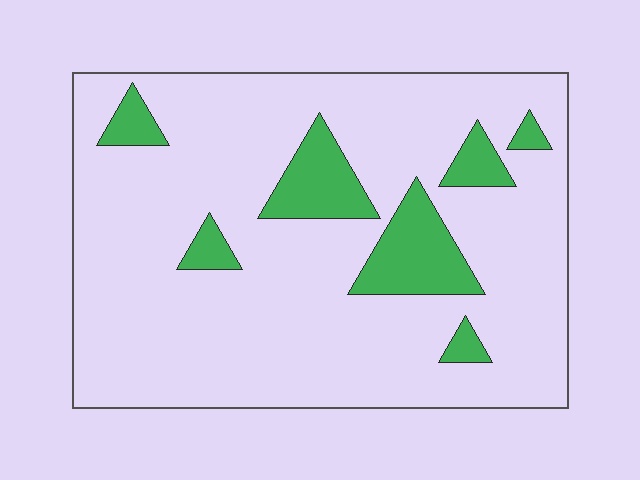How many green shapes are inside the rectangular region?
7.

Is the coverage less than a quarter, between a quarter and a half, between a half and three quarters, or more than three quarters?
Less than a quarter.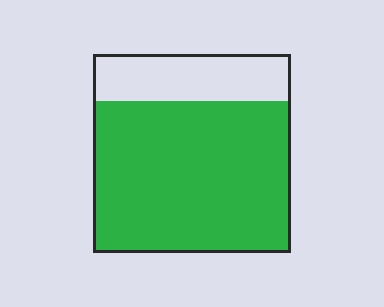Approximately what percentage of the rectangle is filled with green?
Approximately 75%.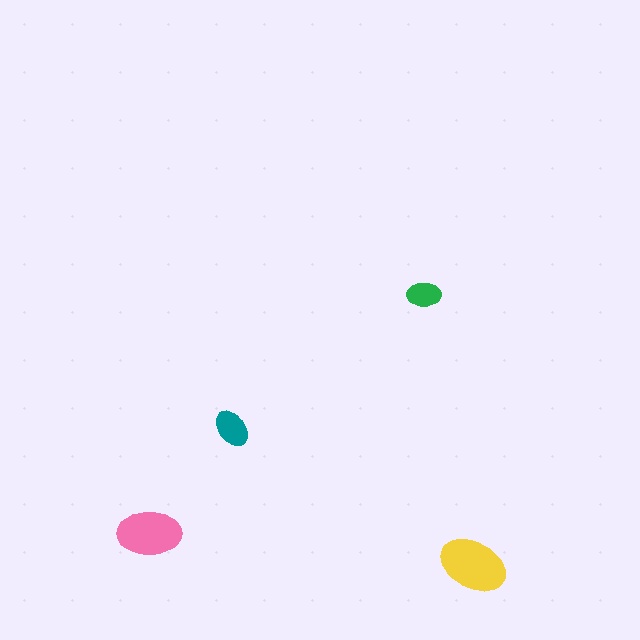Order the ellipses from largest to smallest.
the yellow one, the pink one, the teal one, the green one.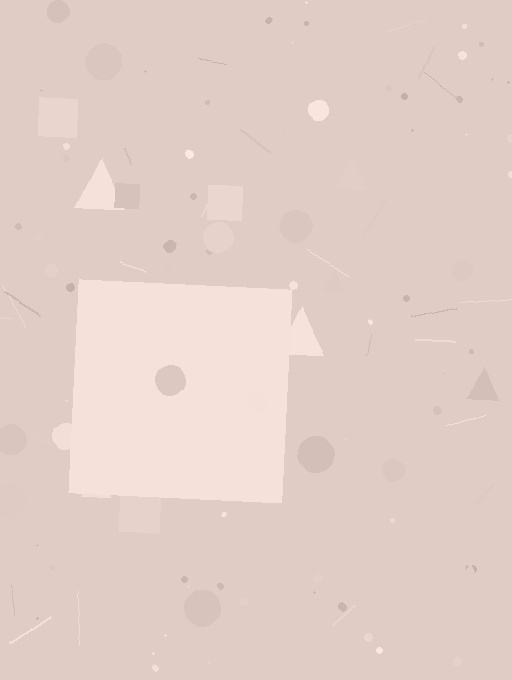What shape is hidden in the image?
A square is hidden in the image.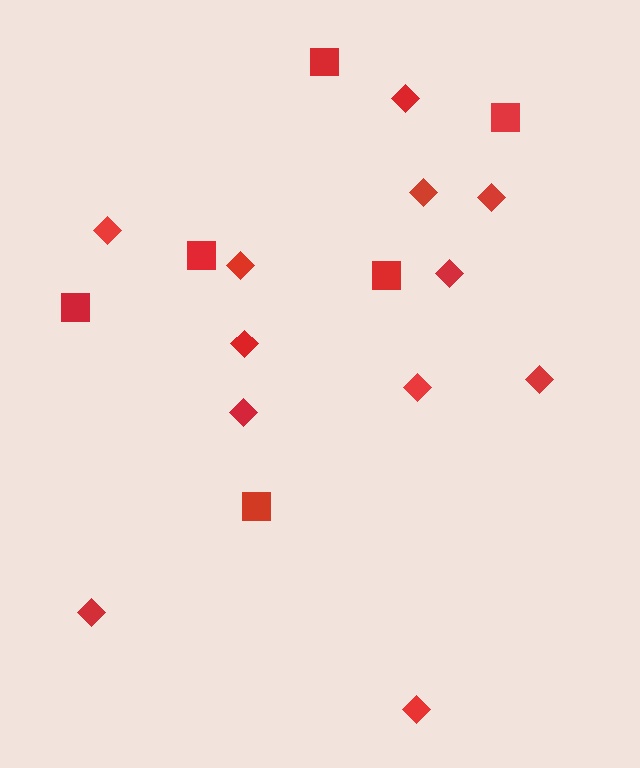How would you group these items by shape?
There are 2 groups: one group of diamonds (12) and one group of squares (6).